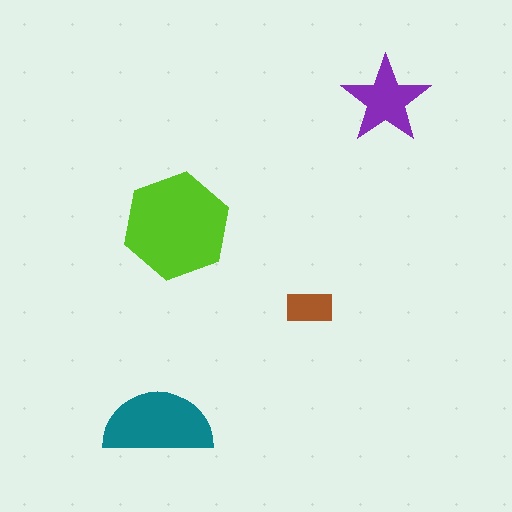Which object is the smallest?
The brown rectangle.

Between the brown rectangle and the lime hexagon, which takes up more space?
The lime hexagon.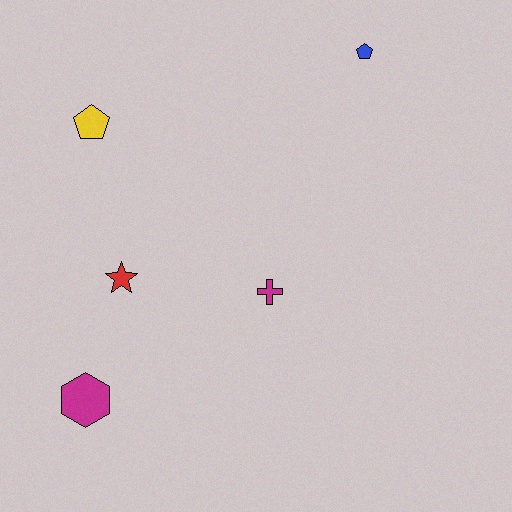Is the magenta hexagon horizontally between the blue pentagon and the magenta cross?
No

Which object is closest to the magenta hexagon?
The red star is closest to the magenta hexagon.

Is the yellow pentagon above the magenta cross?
Yes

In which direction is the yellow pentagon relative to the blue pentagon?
The yellow pentagon is to the left of the blue pentagon.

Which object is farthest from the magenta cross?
The blue pentagon is farthest from the magenta cross.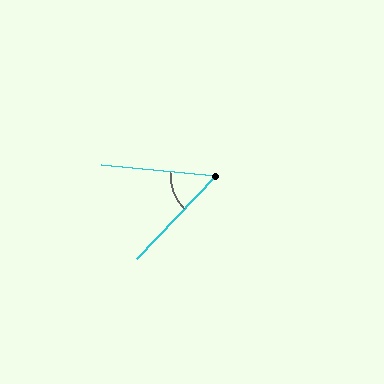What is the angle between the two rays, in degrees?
Approximately 52 degrees.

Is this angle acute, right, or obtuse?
It is acute.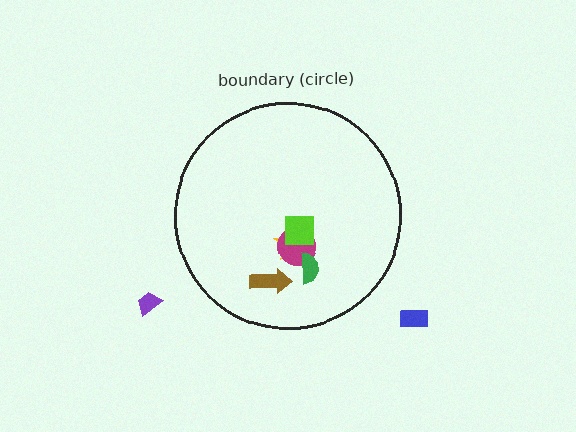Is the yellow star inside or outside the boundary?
Inside.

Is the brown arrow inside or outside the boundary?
Inside.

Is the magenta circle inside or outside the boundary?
Inside.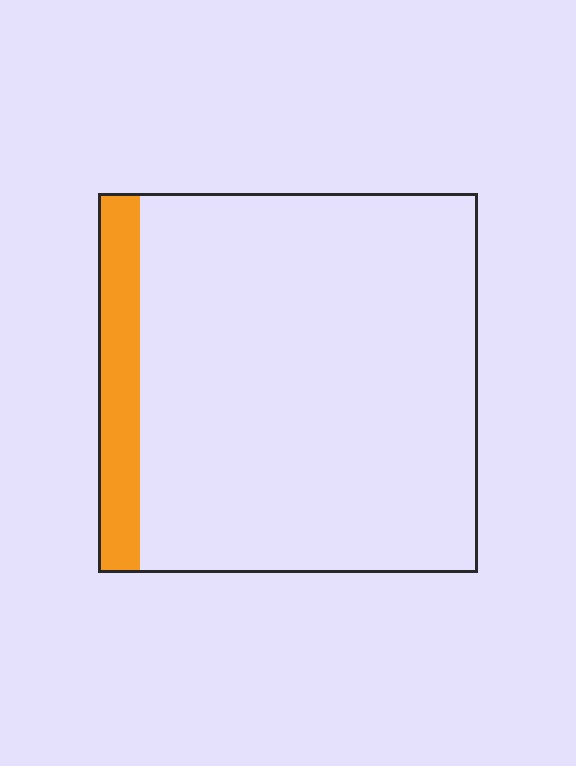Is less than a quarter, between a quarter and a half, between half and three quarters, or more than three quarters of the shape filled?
Less than a quarter.